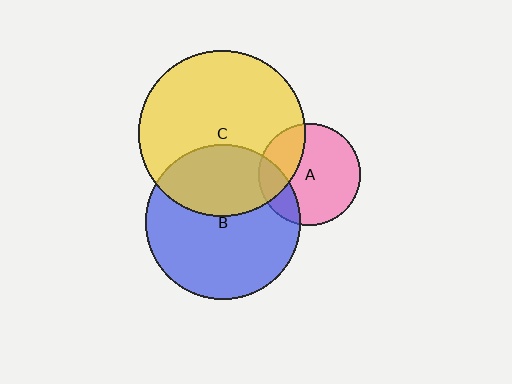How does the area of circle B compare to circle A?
Approximately 2.3 times.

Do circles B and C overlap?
Yes.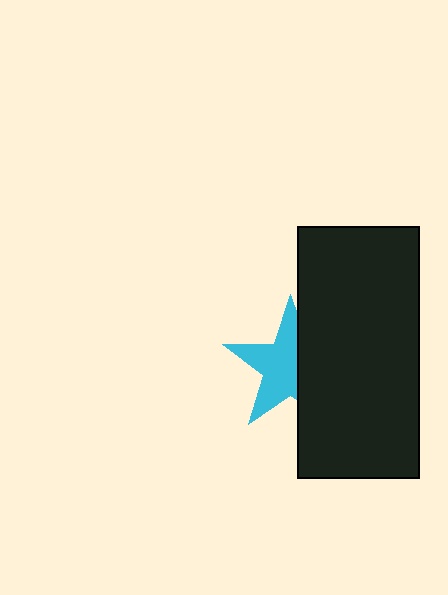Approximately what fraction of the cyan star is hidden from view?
Roughly 40% of the cyan star is hidden behind the black rectangle.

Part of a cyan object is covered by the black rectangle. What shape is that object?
It is a star.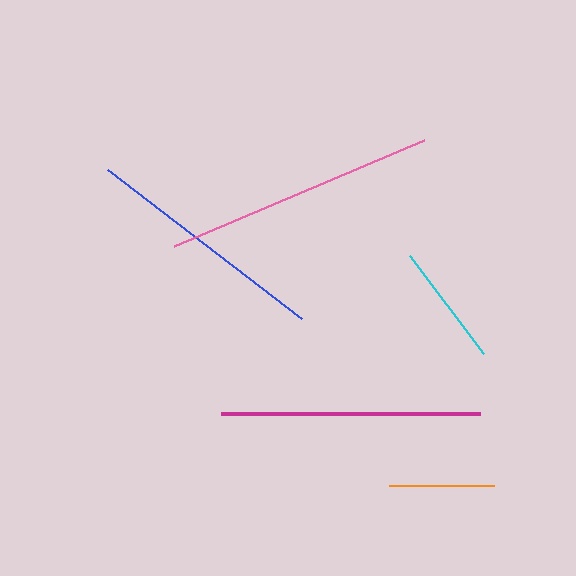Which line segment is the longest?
The pink line is the longest at approximately 272 pixels.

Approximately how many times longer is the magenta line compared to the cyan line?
The magenta line is approximately 2.1 times the length of the cyan line.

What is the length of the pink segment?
The pink segment is approximately 272 pixels long.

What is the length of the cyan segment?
The cyan segment is approximately 123 pixels long.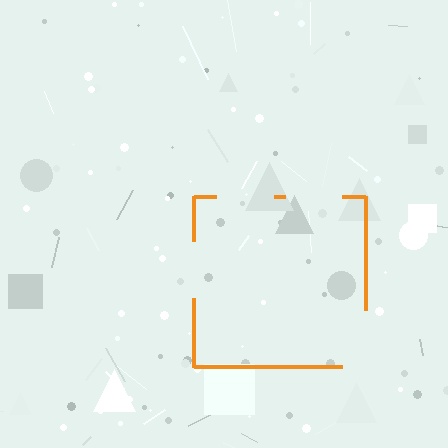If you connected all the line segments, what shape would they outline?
They would outline a square.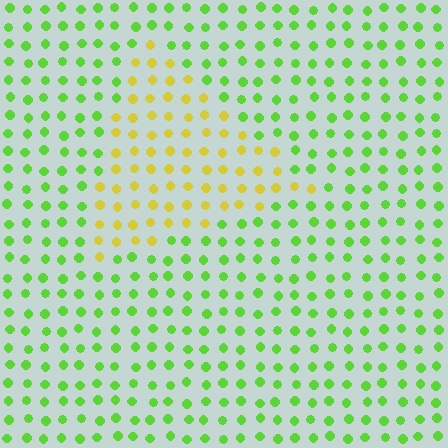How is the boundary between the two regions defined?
The boundary is defined purely by a slight shift in hue (about 50 degrees). Spacing, size, and orientation are identical on both sides.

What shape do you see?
I see a triangle.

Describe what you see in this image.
The image is filled with small lime elements in a uniform arrangement. A triangle-shaped region is visible where the elements are tinted to a slightly different hue, forming a subtle color boundary.